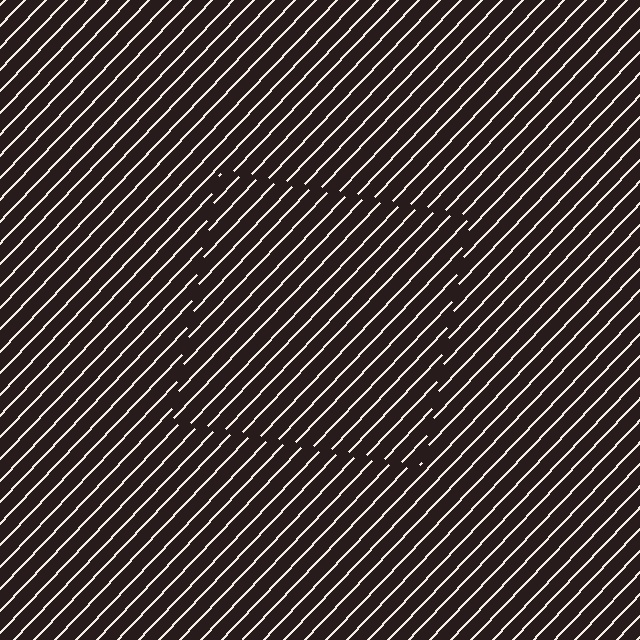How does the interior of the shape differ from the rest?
The interior of the shape contains the same grating, shifted by half a period — the contour is defined by the phase discontinuity where line-ends from the inner and outer gratings abut.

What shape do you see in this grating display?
An illusory square. The interior of the shape contains the same grating, shifted by half a period — the contour is defined by the phase discontinuity where line-ends from the inner and outer gratings abut.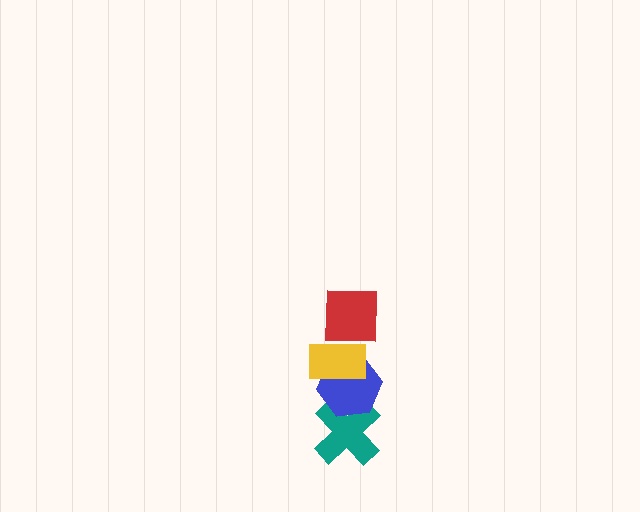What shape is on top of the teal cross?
The blue hexagon is on top of the teal cross.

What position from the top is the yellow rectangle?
The yellow rectangle is 2nd from the top.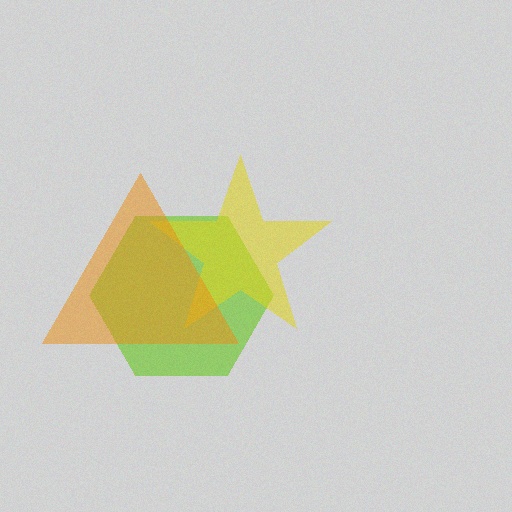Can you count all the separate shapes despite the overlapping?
Yes, there are 3 separate shapes.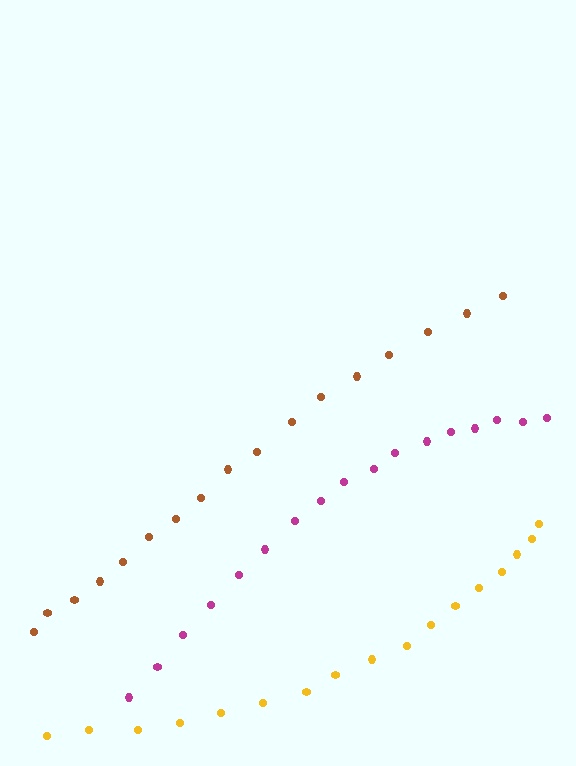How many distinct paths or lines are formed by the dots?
There are 3 distinct paths.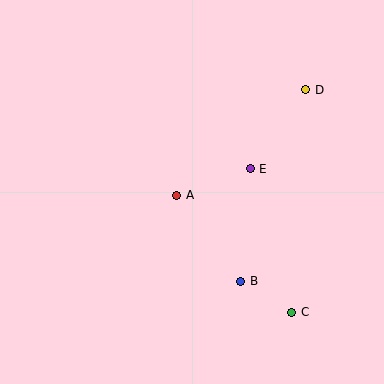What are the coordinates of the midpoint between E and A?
The midpoint between E and A is at (213, 182).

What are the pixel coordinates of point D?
Point D is at (306, 90).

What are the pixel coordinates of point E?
Point E is at (250, 169).